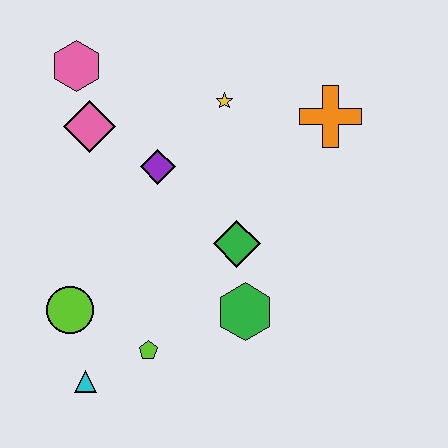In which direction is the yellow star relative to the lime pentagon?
The yellow star is above the lime pentagon.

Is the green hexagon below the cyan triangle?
No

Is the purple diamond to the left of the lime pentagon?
No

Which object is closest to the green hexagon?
The green diamond is closest to the green hexagon.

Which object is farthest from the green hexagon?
The pink hexagon is farthest from the green hexagon.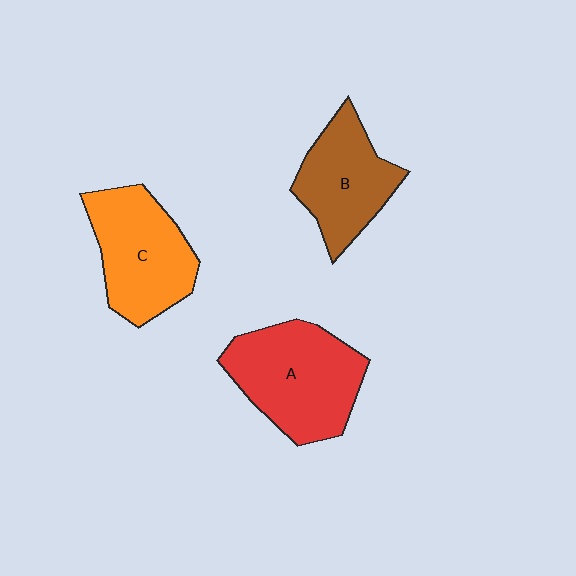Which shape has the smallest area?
Shape B (brown).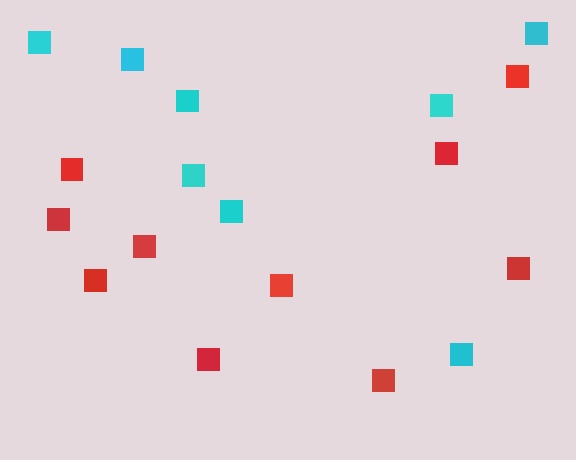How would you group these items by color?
There are 2 groups: one group of cyan squares (8) and one group of red squares (10).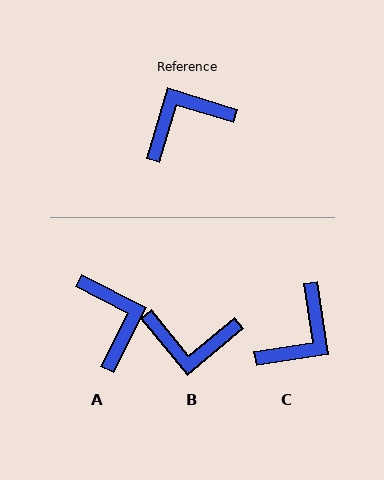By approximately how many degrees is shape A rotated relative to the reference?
Approximately 100 degrees clockwise.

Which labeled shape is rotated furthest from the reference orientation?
C, about 154 degrees away.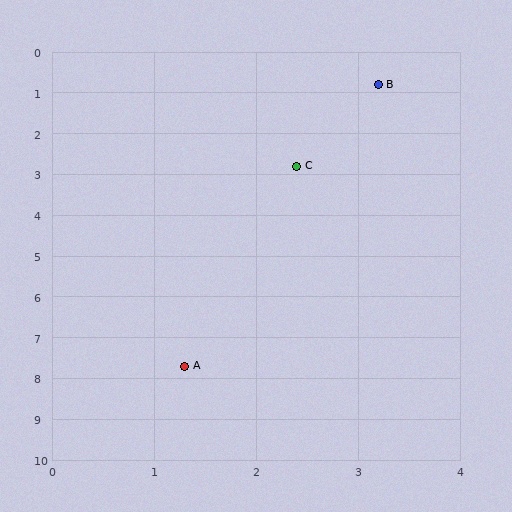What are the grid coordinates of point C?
Point C is at approximately (2.4, 2.8).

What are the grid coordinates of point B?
Point B is at approximately (3.2, 0.8).